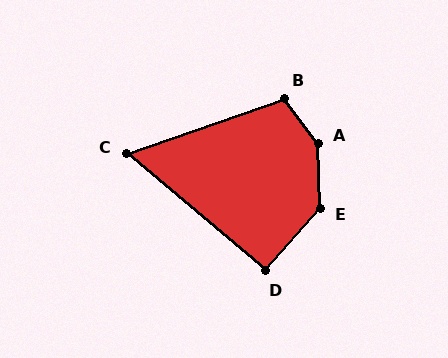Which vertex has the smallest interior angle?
C, at approximately 59 degrees.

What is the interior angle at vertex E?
Approximately 137 degrees (obtuse).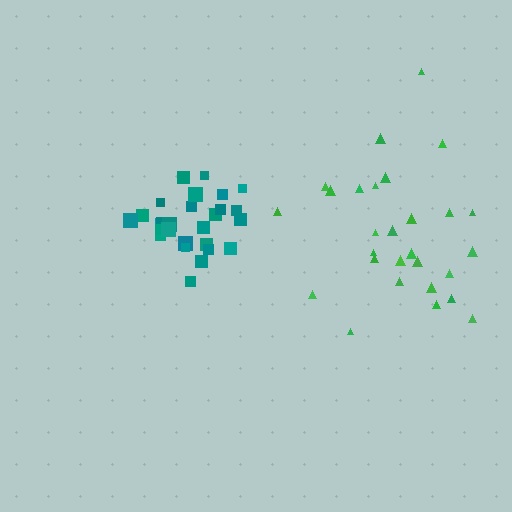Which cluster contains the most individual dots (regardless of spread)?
Green (28).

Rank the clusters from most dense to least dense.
teal, green.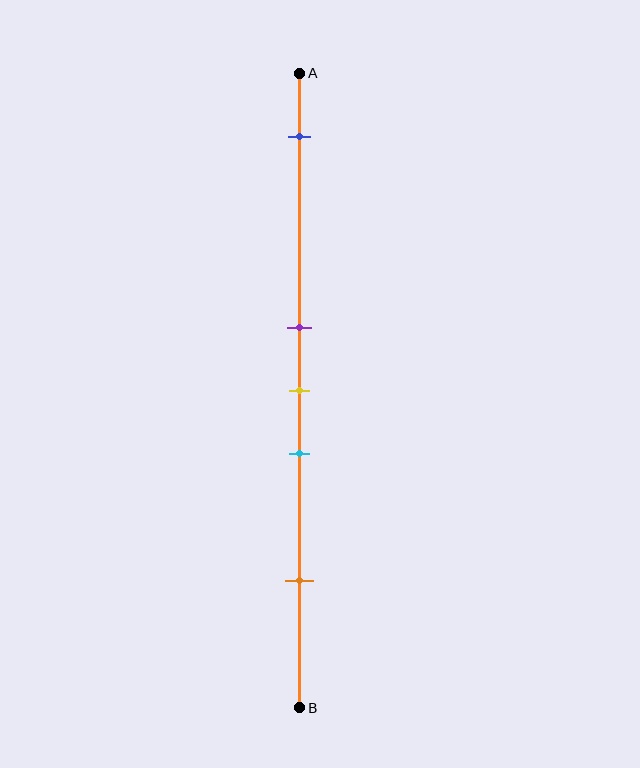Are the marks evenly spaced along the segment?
No, the marks are not evenly spaced.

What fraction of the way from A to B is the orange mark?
The orange mark is approximately 80% (0.8) of the way from A to B.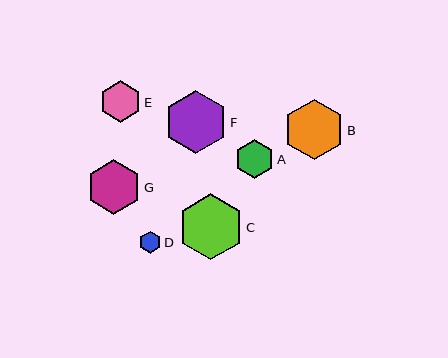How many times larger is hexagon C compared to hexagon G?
Hexagon C is approximately 1.2 times the size of hexagon G.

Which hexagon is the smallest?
Hexagon D is the smallest with a size of approximately 22 pixels.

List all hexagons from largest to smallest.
From largest to smallest: C, F, B, G, E, A, D.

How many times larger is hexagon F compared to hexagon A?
Hexagon F is approximately 1.6 times the size of hexagon A.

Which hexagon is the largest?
Hexagon C is the largest with a size of approximately 66 pixels.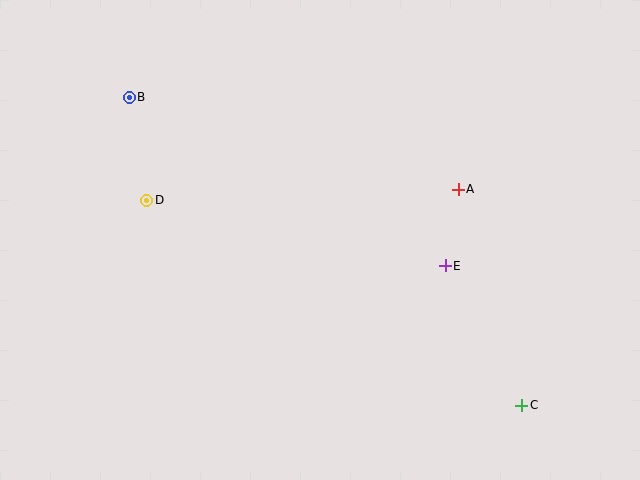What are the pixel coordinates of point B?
Point B is at (129, 97).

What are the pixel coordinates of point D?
Point D is at (147, 200).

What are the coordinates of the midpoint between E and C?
The midpoint between E and C is at (483, 336).